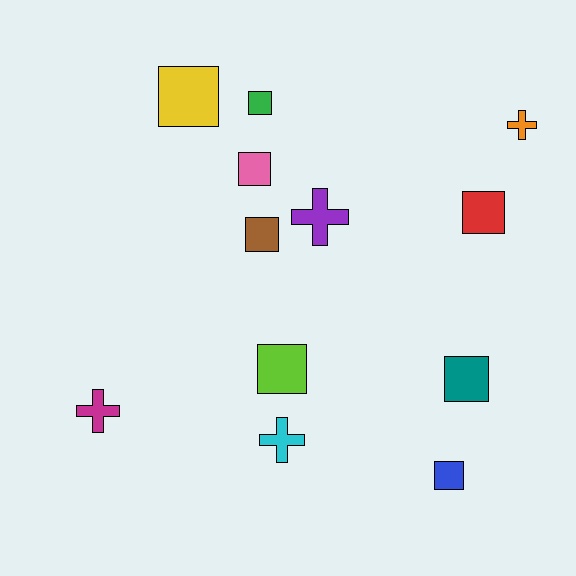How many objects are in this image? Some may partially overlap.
There are 12 objects.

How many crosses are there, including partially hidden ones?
There are 4 crosses.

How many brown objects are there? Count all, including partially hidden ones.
There is 1 brown object.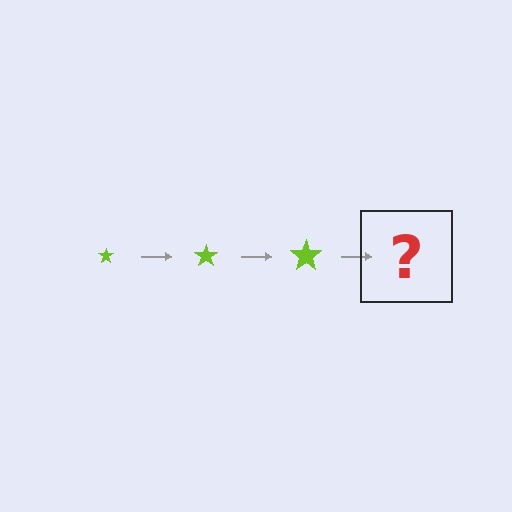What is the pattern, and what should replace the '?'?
The pattern is that the star gets progressively larger each step. The '?' should be a lime star, larger than the previous one.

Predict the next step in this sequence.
The next step is a lime star, larger than the previous one.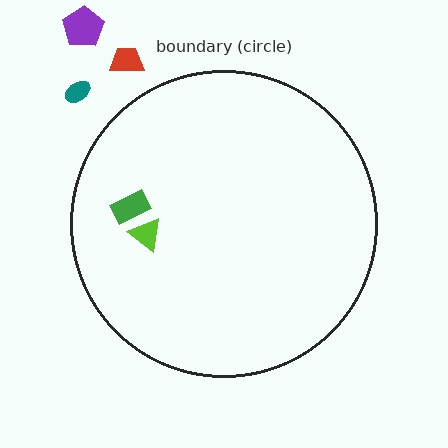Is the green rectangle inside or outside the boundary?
Inside.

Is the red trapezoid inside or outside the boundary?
Outside.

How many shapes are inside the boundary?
2 inside, 3 outside.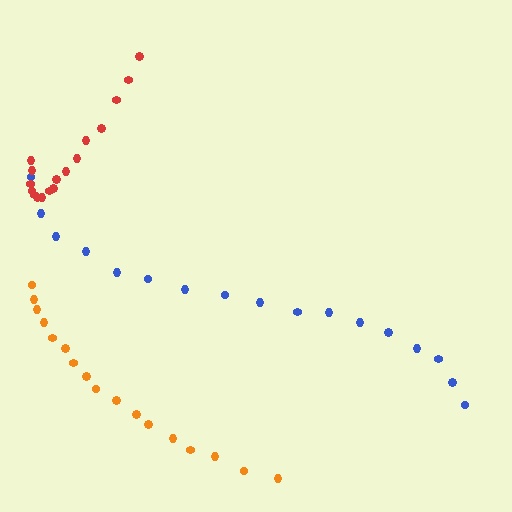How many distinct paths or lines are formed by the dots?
There are 3 distinct paths.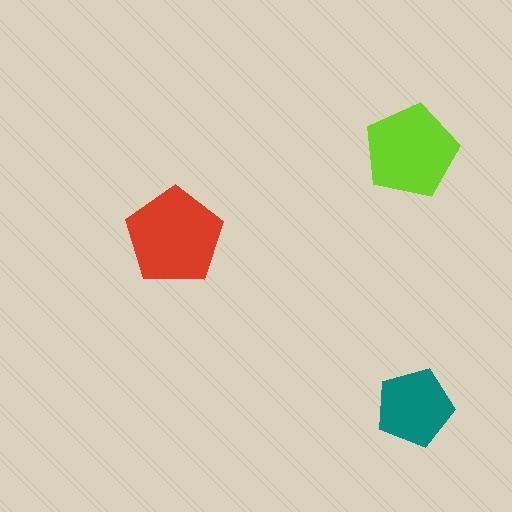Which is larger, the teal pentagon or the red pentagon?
The red one.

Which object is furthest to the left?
The red pentagon is leftmost.